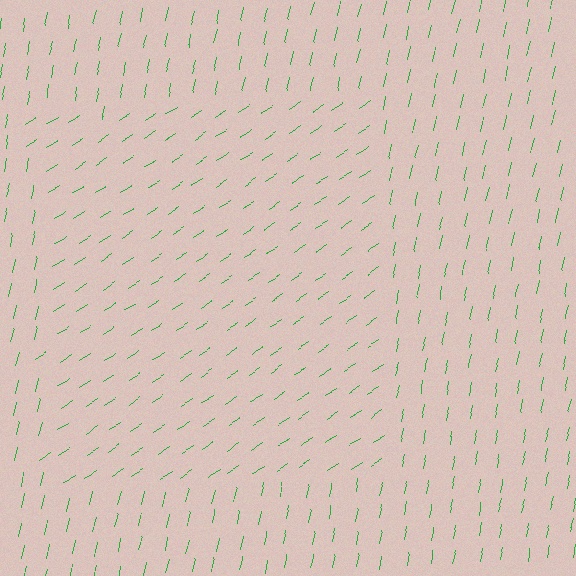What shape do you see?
I see a rectangle.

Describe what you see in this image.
The image is filled with small green line segments. A rectangle region in the image has lines oriented differently from the surrounding lines, creating a visible texture boundary.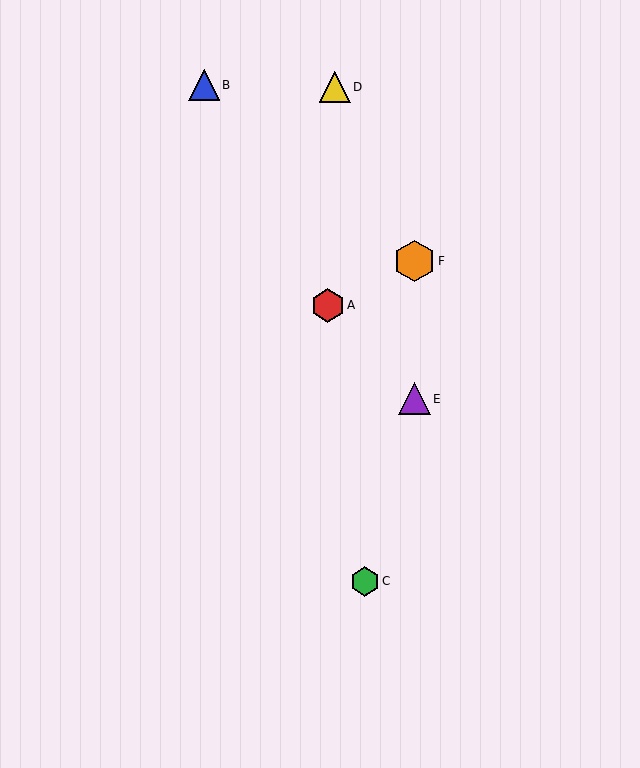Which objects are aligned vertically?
Objects E, F are aligned vertically.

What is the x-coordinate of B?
Object B is at x≈204.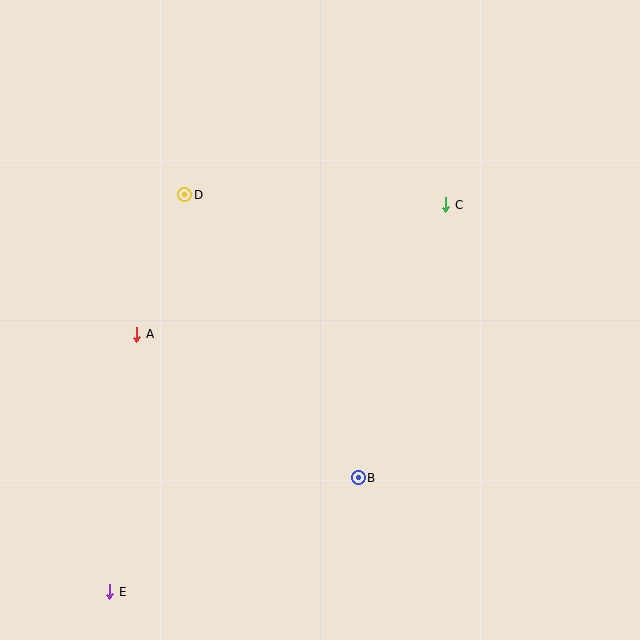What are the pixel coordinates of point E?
Point E is at (110, 592).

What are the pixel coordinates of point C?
Point C is at (446, 205).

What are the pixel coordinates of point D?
Point D is at (185, 195).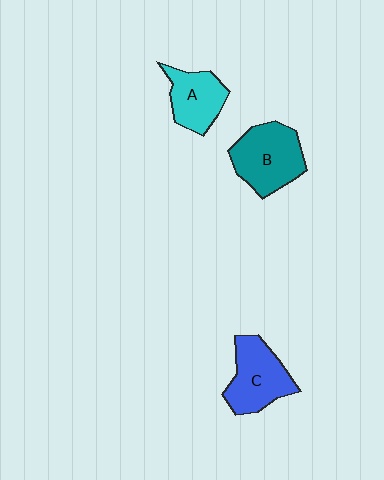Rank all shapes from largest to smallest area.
From largest to smallest: B (teal), C (blue), A (cyan).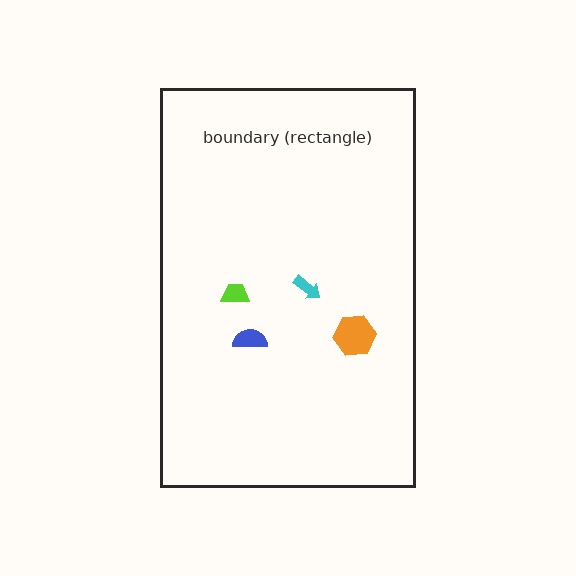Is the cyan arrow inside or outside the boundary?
Inside.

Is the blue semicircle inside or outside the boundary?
Inside.